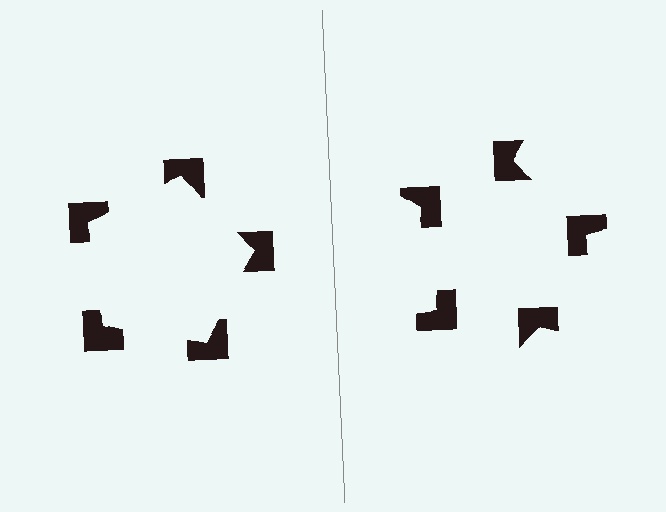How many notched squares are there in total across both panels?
10 — 5 on each side.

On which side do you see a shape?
An illusory pentagon appears on the left side. On the right side the wedge cuts are rotated, so no coherent shape forms.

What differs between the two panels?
The notched squares are positioned identically on both sides; only the wedge orientations differ. On the left they align to a pentagon; on the right they are misaligned.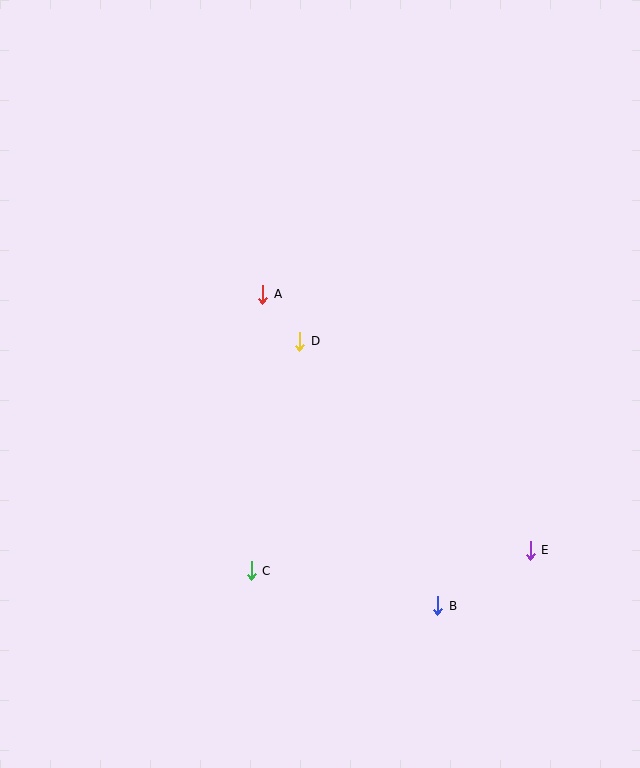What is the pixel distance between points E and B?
The distance between E and B is 108 pixels.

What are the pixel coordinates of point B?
Point B is at (438, 606).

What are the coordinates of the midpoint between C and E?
The midpoint between C and E is at (391, 560).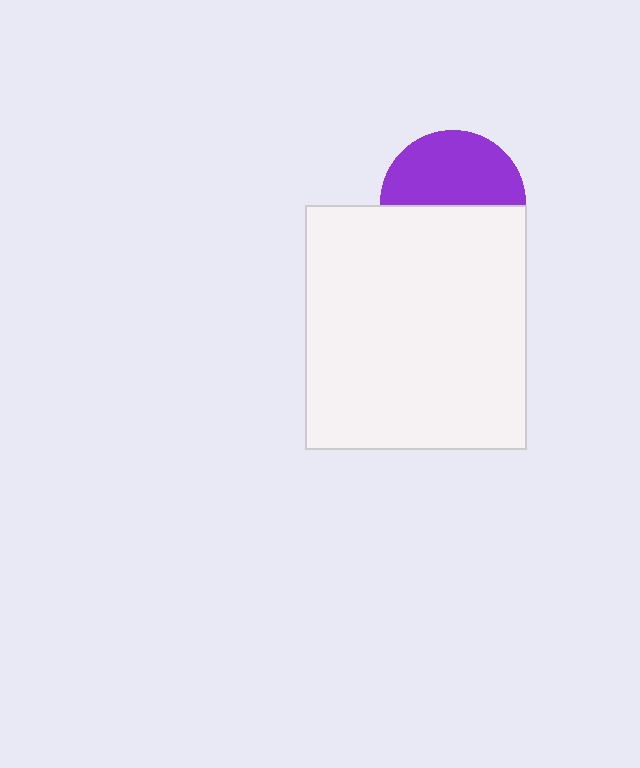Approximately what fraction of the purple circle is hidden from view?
Roughly 48% of the purple circle is hidden behind the white rectangle.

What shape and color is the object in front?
The object in front is a white rectangle.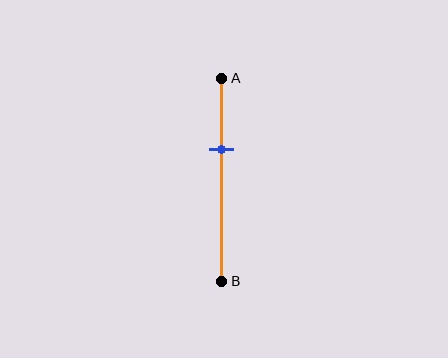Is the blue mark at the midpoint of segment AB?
No, the mark is at about 35% from A, not at the 50% midpoint.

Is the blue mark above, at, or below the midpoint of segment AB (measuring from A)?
The blue mark is above the midpoint of segment AB.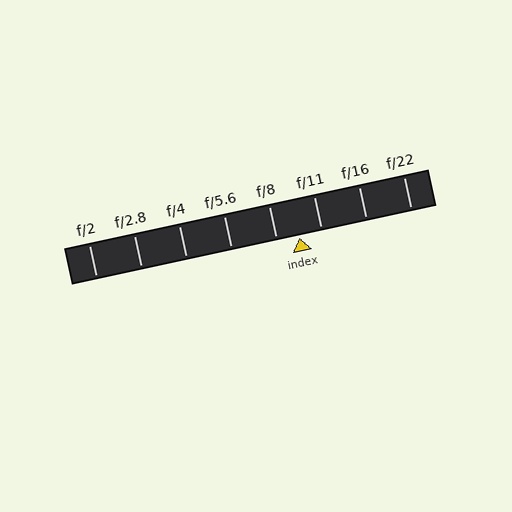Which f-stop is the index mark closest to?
The index mark is closest to f/11.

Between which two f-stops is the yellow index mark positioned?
The index mark is between f/8 and f/11.